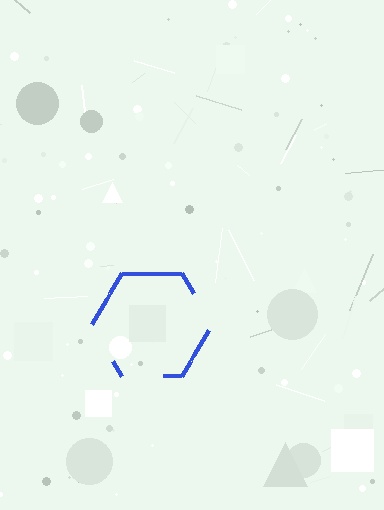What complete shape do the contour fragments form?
The contour fragments form a hexagon.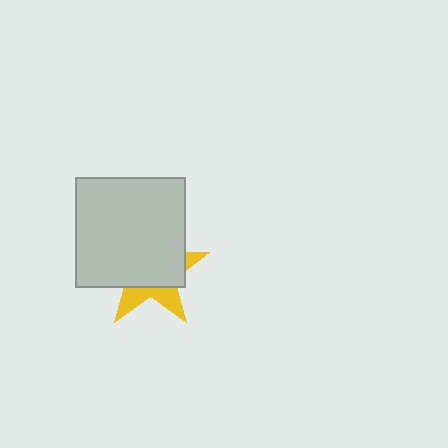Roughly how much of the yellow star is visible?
A small part of it is visible (roughly 33%).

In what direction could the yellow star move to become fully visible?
The yellow star could move down. That would shift it out from behind the light gray square entirely.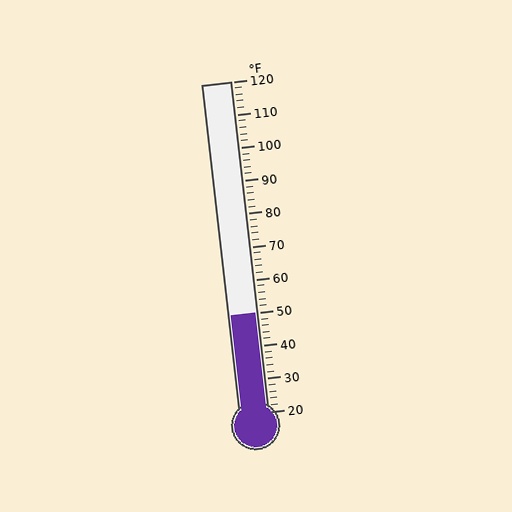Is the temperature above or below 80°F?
The temperature is below 80°F.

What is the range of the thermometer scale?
The thermometer scale ranges from 20°F to 120°F.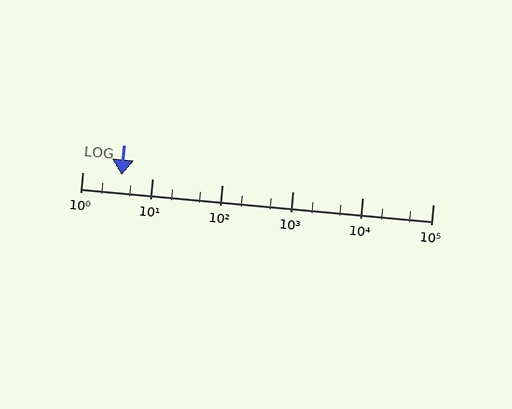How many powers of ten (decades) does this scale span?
The scale spans 5 decades, from 1 to 100000.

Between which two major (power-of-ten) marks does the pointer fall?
The pointer is between 1 and 10.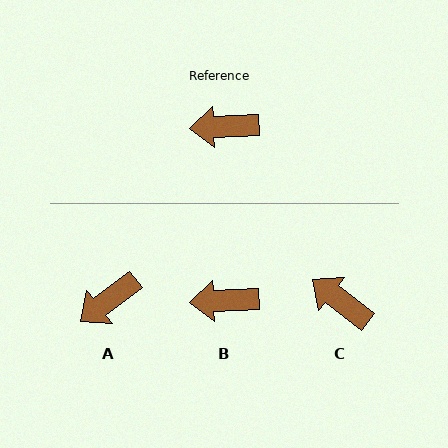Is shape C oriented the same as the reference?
No, it is off by about 40 degrees.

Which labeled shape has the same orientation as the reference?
B.